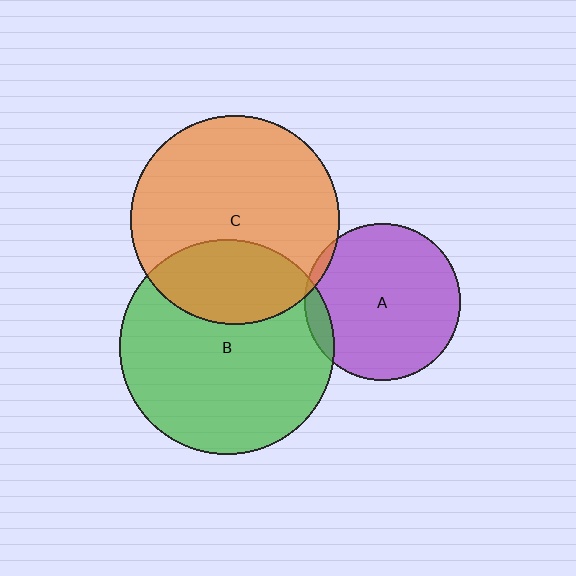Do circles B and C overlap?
Yes.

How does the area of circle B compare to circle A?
Approximately 1.9 times.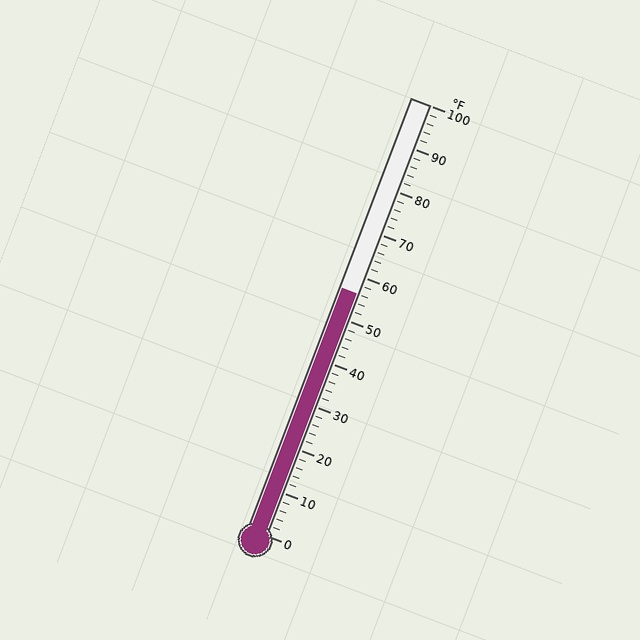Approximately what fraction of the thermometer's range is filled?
The thermometer is filled to approximately 55% of its range.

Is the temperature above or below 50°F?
The temperature is above 50°F.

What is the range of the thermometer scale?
The thermometer scale ranges from 0°F to 100°F.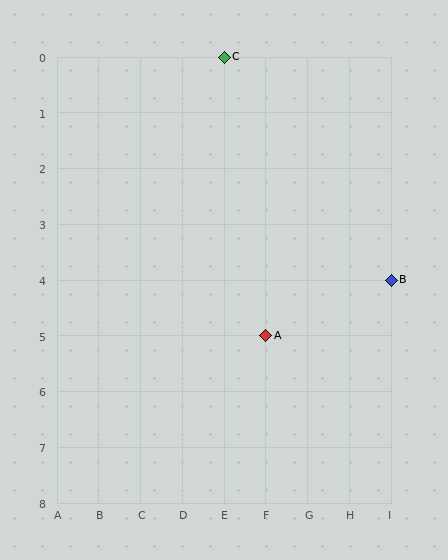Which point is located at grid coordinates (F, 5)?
Point A is at (F, 5).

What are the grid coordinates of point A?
Point A is at grid coordinates (F, 5).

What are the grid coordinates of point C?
Point C is at grid coordinates (E, 0).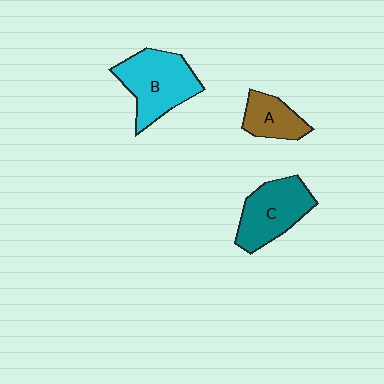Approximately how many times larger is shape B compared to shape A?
Approximately 1.9 times.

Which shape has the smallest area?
Shape A (brown).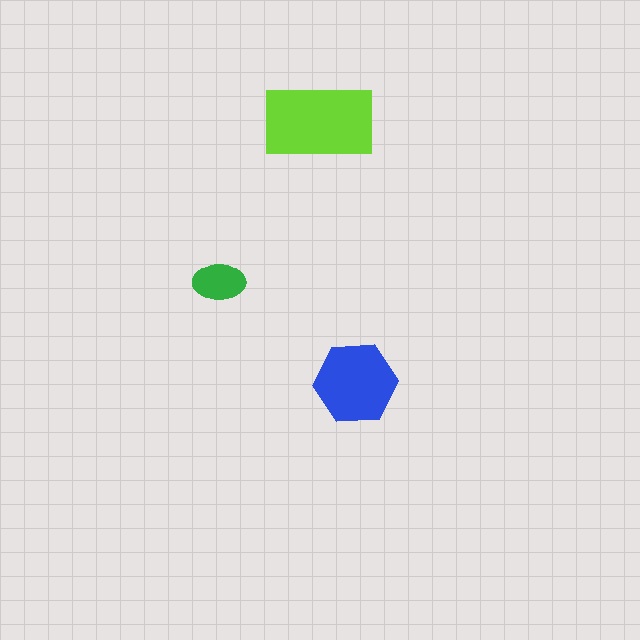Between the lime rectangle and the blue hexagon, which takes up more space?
The lime rectangle.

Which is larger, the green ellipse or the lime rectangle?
The lime rectangle.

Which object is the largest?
The lime rectangle.